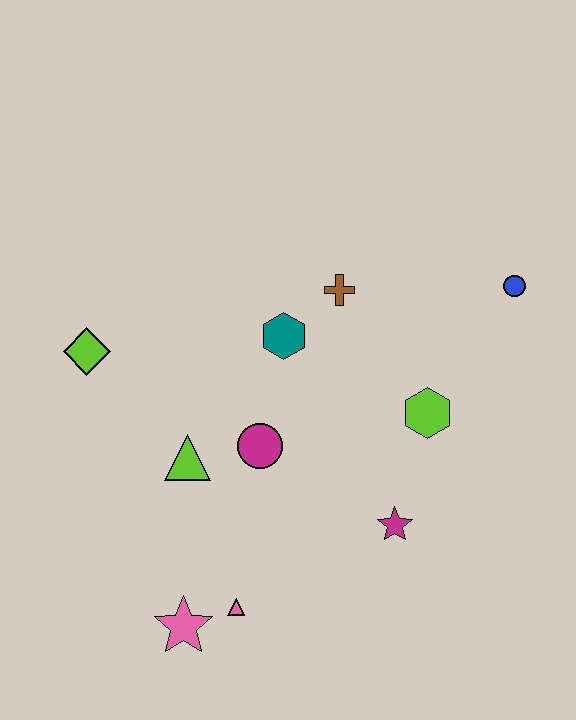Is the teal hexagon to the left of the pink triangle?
No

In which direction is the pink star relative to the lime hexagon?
The pink star is to the left of the lime hexagon.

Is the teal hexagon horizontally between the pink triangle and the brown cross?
Yes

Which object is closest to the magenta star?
The lime hexagon is closest to the magenta star.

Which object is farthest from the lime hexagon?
The lime diamond is farthest from the lime hexagon.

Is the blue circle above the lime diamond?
Yes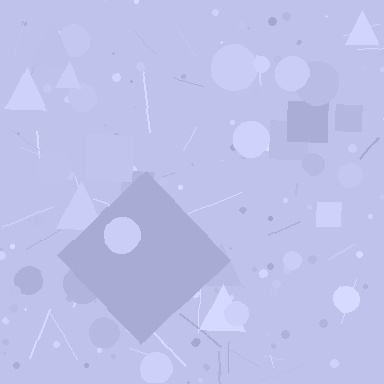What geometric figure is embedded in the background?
A diamond is embedded in the background.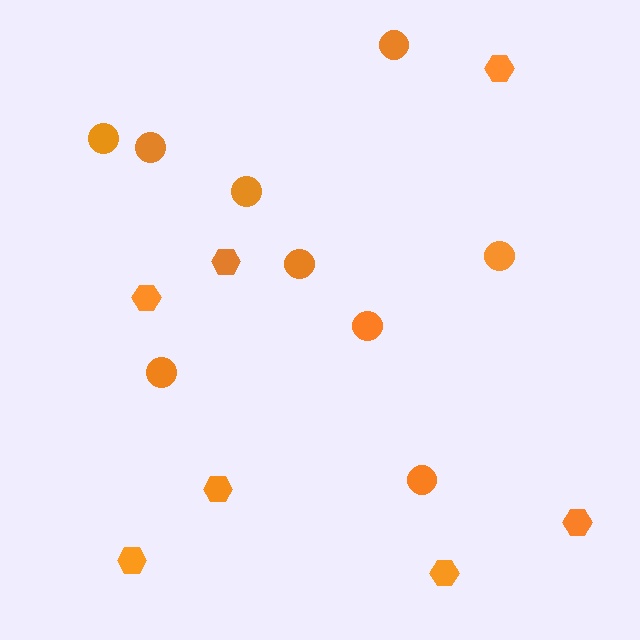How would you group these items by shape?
There are 2 groups: one group of circles (9) and one group of hexagons (7).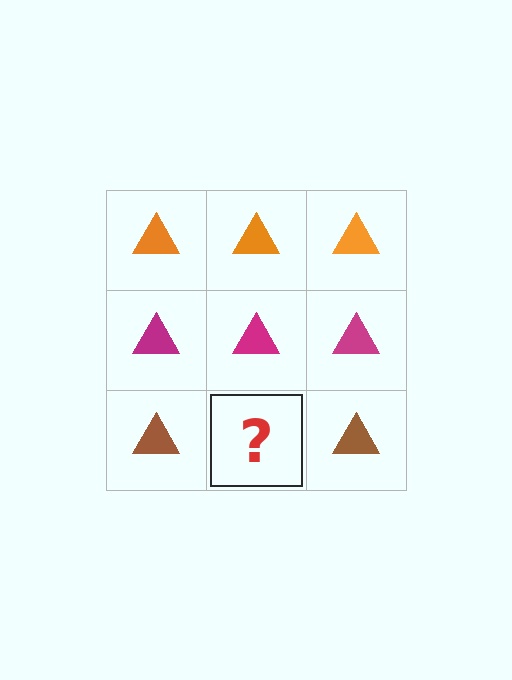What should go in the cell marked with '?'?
The missing cell should contain a brown triangle.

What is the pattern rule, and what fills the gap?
The rule is that each row has a consistent color. The gap should be filled with a brown triangle.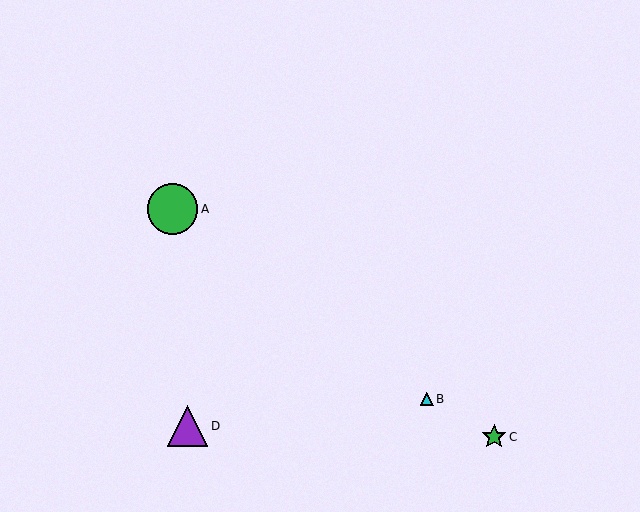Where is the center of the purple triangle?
The center of the purple triangle is at (187, 426).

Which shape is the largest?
The green circle (labeled A) is the largest.